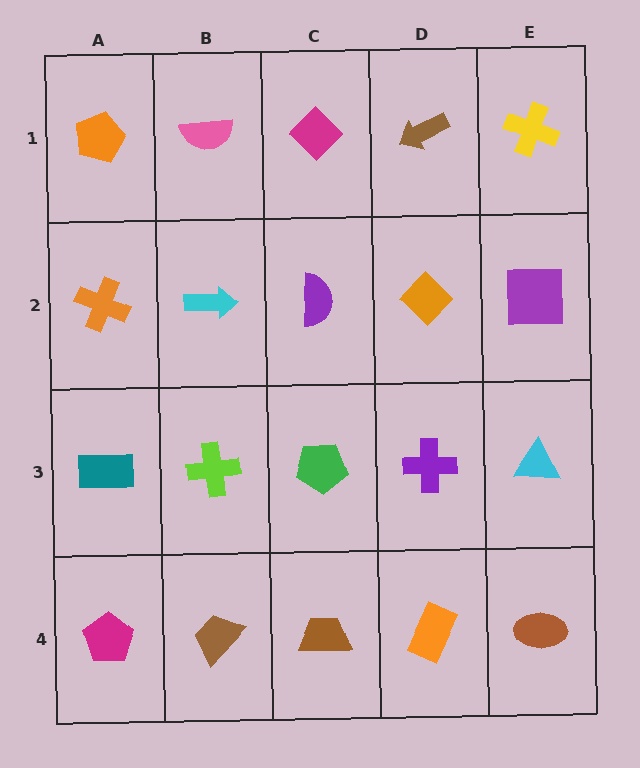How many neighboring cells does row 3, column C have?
4.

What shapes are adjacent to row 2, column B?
A pink semicircle (row 1, column B), a lime cross (row 3, column B), an orange cross (row 2, column A), a purple semicircle (row 2, column C).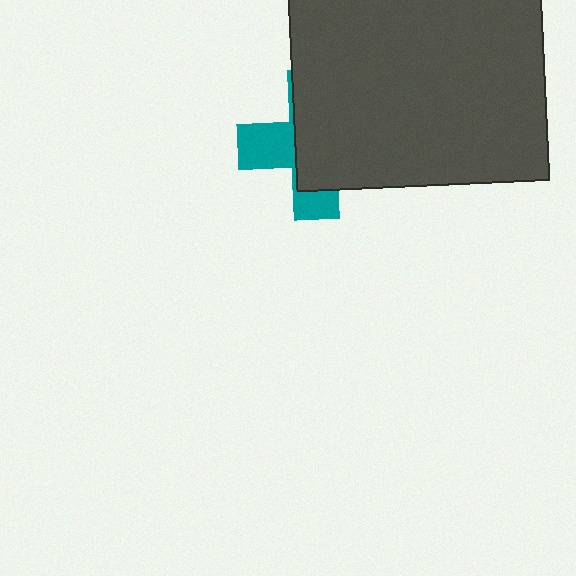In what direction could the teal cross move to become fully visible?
The teal cross could move left. That would shift it out from behind the dark gray rectangle entirely.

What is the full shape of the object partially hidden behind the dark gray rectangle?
The partially hidden object is a teal cross.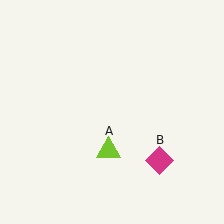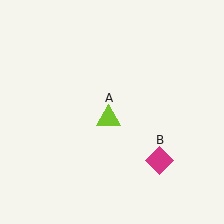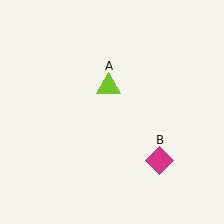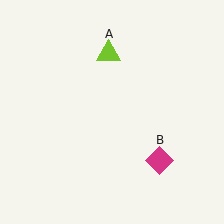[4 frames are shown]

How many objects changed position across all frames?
1 object changed position: lime triangle (object A).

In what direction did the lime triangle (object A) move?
The lime triangle (object A) moved up.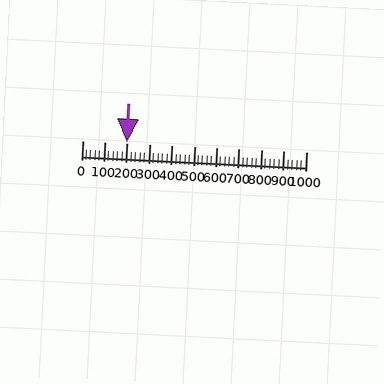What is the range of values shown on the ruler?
The ruler shows values from 0 to 1000.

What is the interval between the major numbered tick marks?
The major tick marks are spaced 100 units apart.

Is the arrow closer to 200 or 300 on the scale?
The arrow is closer to 200.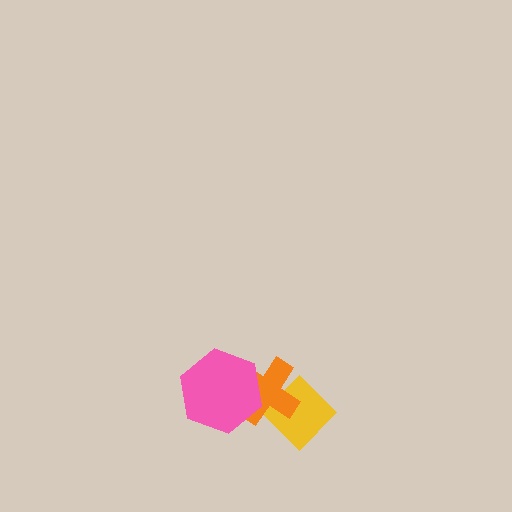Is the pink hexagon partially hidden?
No, no other shape covers it.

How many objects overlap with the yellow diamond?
1 object overlaps with the yellow diamond.